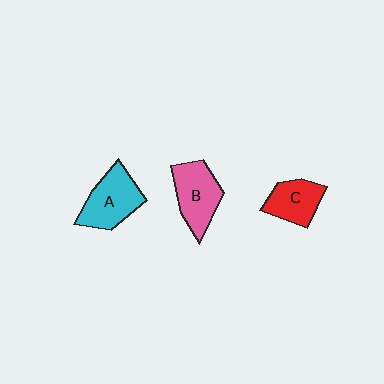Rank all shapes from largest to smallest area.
From largest to smallest: A (cyan), B (pink), C (red).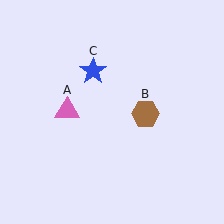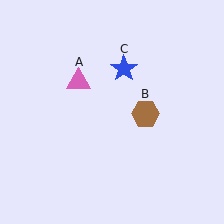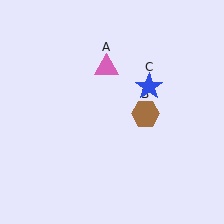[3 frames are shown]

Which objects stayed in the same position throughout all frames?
Brown hexagon (object B) remained stationary.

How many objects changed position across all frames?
2 objects changed position: pink triangle (object A), blue star (object C).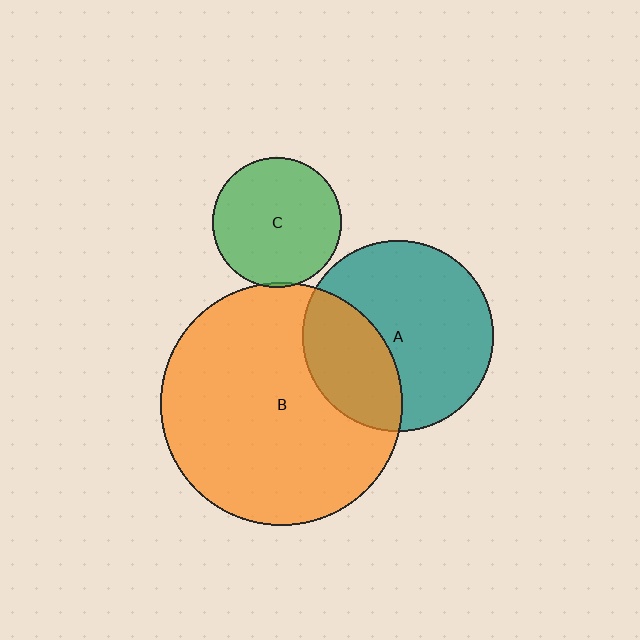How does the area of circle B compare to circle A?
Approximately 1.6 times.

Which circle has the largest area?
Circle B (orange).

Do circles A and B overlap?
Yes.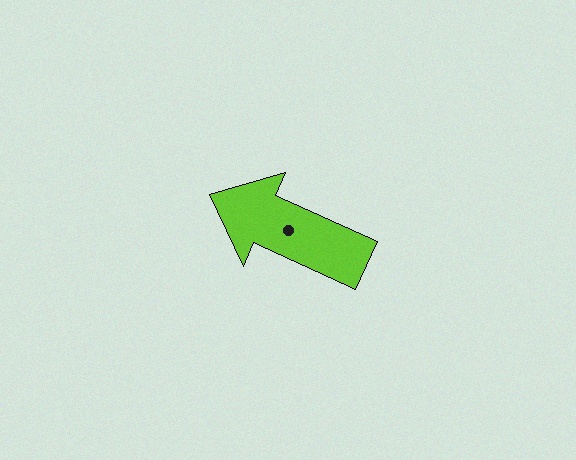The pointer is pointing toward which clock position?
Roughly 10 o'clock.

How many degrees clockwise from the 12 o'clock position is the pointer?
Approximately 294 degrees.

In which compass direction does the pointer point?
Northwest.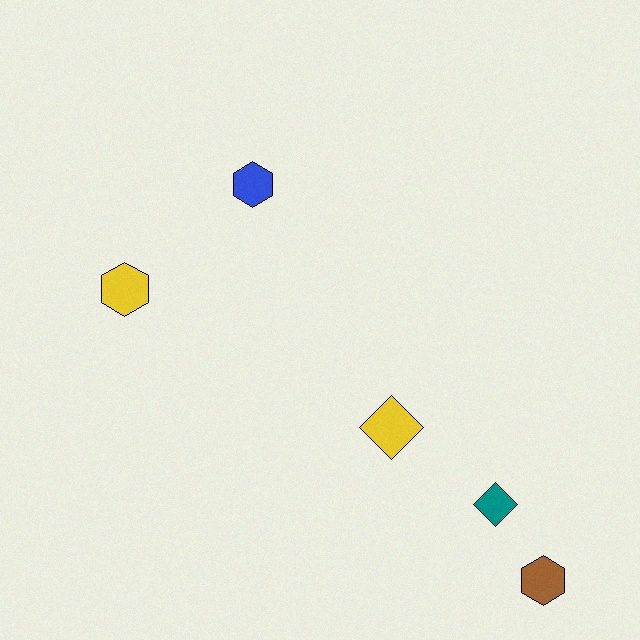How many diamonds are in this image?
There are 2 diamonds.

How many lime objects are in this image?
There are no lime objects.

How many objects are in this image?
There are 5 objects.